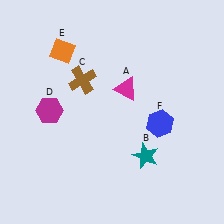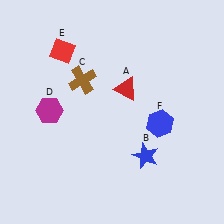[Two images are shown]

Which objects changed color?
A changed from magenta to red. B changed from teal to blue. E changed from orange to red.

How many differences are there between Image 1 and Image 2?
There are 3 differences between the two images.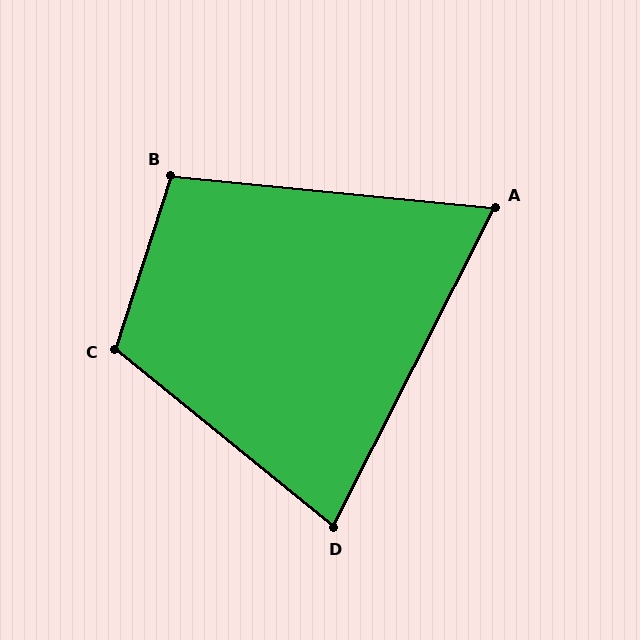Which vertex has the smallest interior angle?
A, at approximately 69 degrees.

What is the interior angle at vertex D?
Approximately 78 degrees (acute).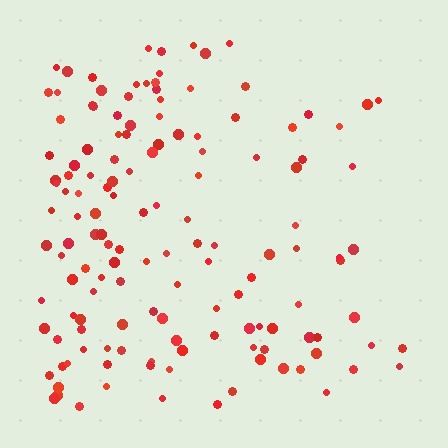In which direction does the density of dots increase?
From right to left, with the left side densest.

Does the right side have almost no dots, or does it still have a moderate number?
Still a moderate number, just noticeably fewer than the left.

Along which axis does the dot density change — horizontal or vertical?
Horizontal.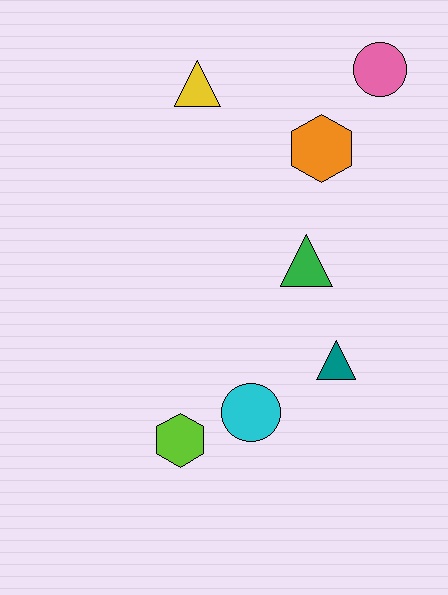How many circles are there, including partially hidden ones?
There are 2 circles.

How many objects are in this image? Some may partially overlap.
There are 7 objects.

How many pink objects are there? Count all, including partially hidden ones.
There is 1 pink object.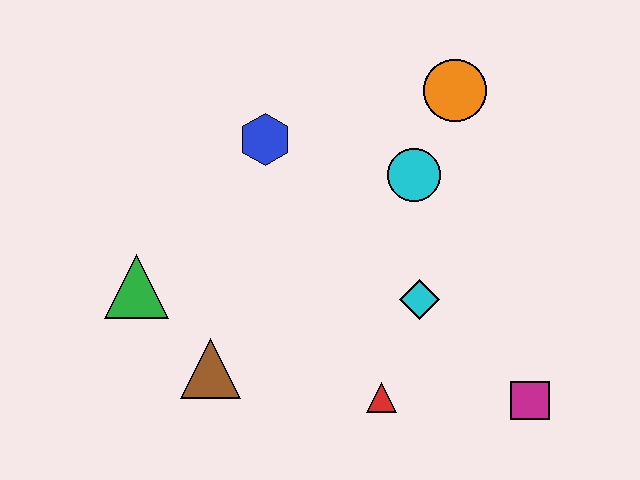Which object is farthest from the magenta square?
The green triangle is farthest from the magenta square.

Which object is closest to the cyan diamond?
The red triangle is closest to the cyan diamond.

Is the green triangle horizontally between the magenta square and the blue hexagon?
No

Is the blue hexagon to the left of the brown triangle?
No